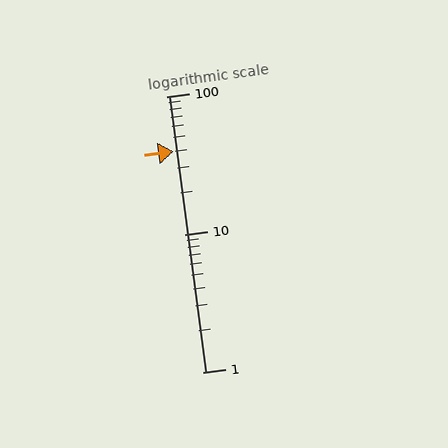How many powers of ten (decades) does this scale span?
The scale spans 2 decades, from 1 to 100.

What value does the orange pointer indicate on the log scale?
The pointer indicates approximately 40.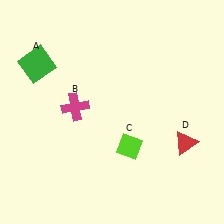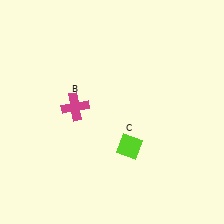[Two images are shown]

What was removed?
The red triangle (D), the green square (A) were removed in Image 2.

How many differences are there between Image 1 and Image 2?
There are 2 differences between the two images.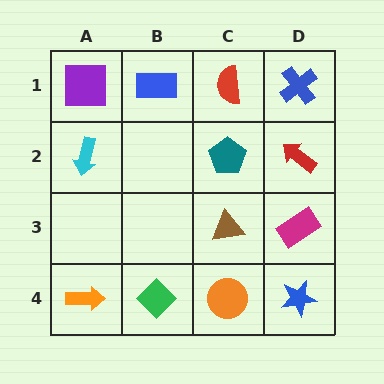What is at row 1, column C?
A red semicircle.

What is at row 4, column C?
An orange circle.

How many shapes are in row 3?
2 shapes.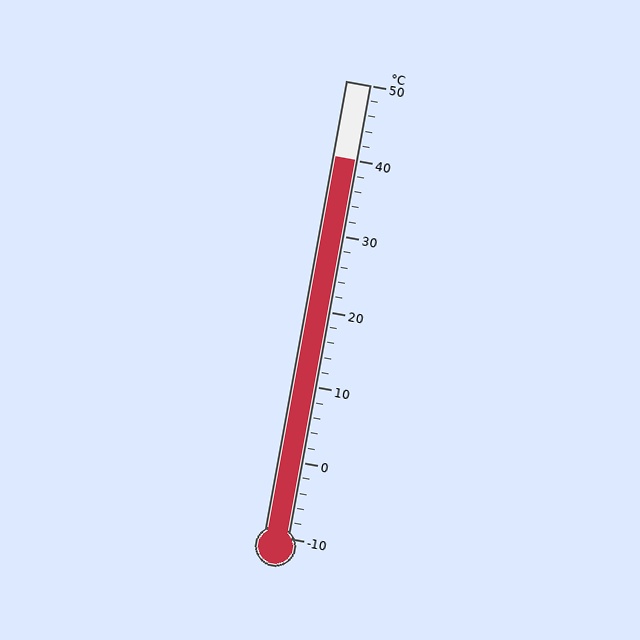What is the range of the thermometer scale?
The thermometer scale ranges from -10°C to 50°C.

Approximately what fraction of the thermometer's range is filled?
The thermometer is filled to approximately 85% of its range.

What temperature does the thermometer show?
The thermometer shows approximately 40°C.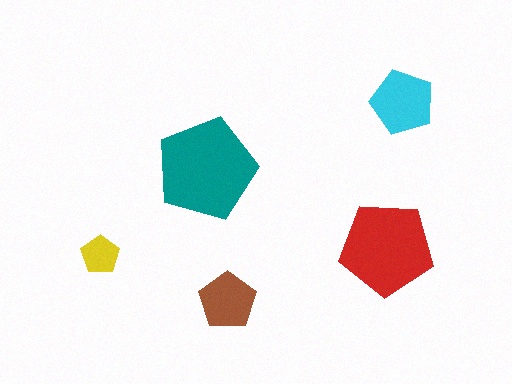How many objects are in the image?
There are 5 objects in the image.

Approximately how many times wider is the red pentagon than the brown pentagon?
About 1.5 times wider.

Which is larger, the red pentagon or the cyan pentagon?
The red one.